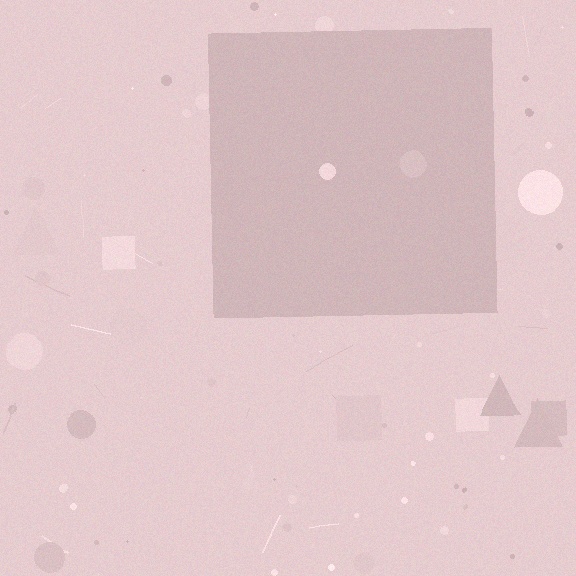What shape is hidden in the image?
A square is hidden in the image.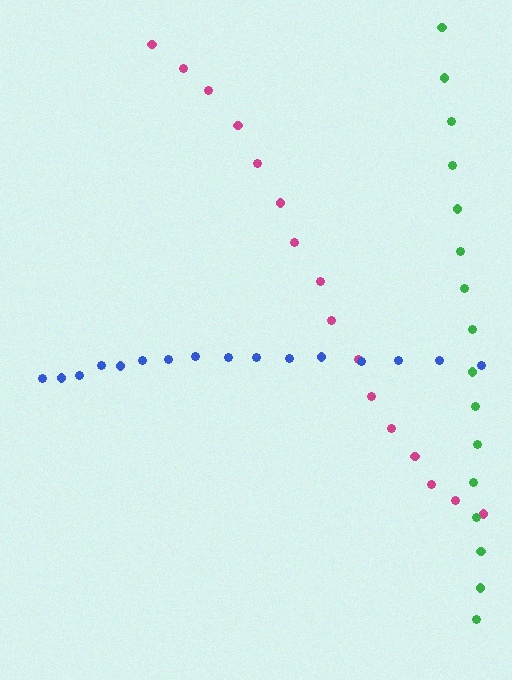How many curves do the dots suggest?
There are 3 distinct paths.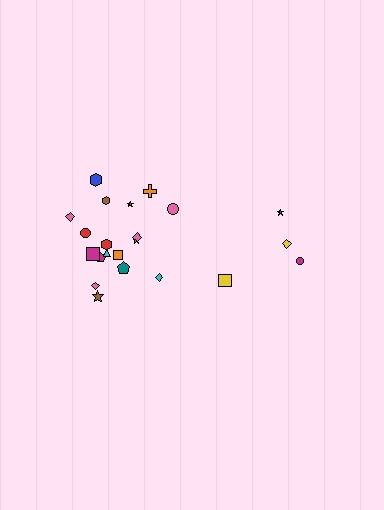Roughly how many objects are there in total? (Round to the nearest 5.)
Roughly 20 objects in total.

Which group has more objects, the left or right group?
The left group.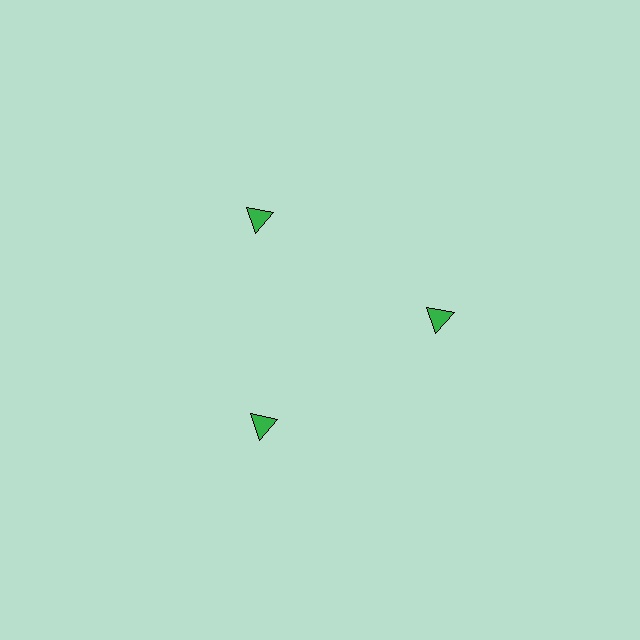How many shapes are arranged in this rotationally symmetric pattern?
There are 3 shapes, arranged in 3 groups of 1.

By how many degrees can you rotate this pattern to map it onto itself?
The pattern maps onto itself every 120 degrees of rotation.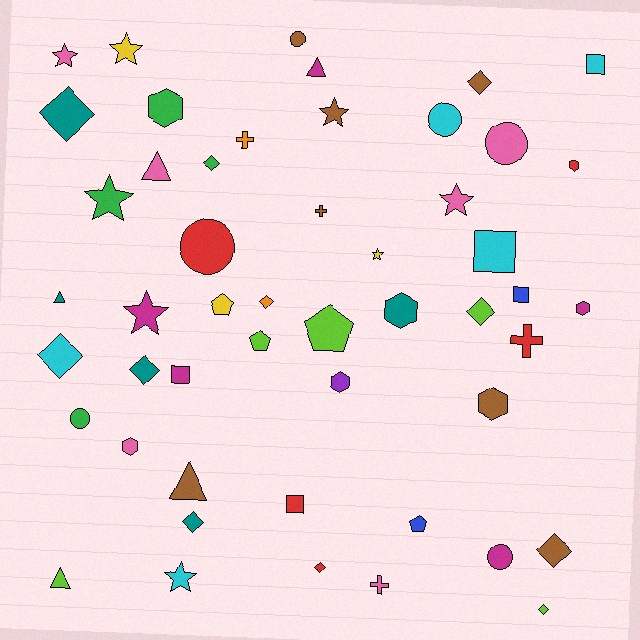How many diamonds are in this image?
There are 11 diamonds.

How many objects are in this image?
There are 50 objects.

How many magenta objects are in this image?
There are 5 magenta objects.